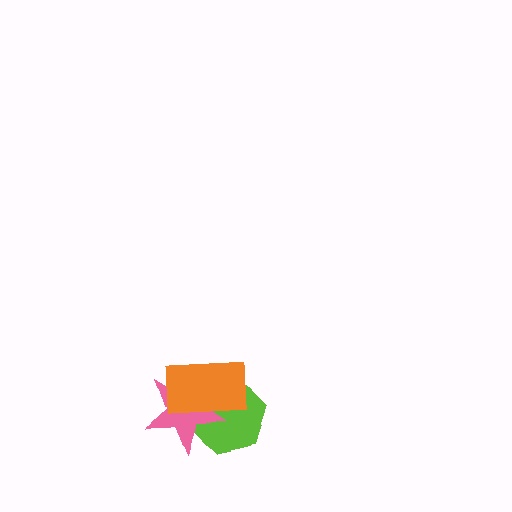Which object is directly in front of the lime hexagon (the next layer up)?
The pink star is directly in front of the lime hexagon.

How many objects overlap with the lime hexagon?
2 objects overlap with the lime hexagon.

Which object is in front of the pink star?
The orange rectangle is in front of the pink star.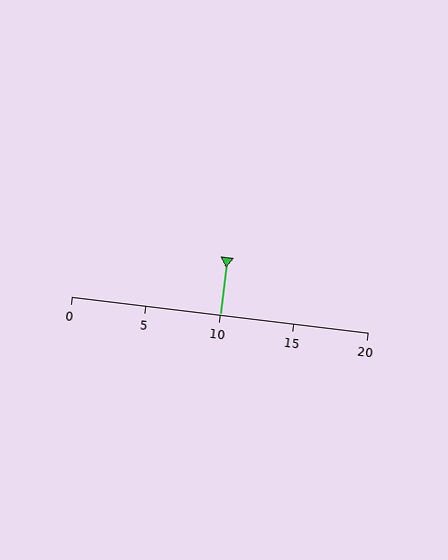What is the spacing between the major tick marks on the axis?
The major ticks are spaced 5 apart.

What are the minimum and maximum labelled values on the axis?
The axis runs from 0 to 20.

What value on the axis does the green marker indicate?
The marker indicates approximately 10.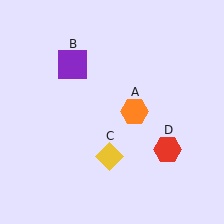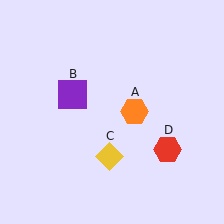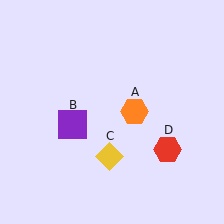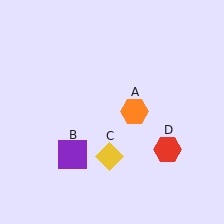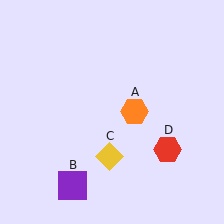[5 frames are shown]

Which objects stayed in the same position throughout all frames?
Orange hexagon (object A) and yellow diamond (object C) and red hexagon (object D) remained stationary.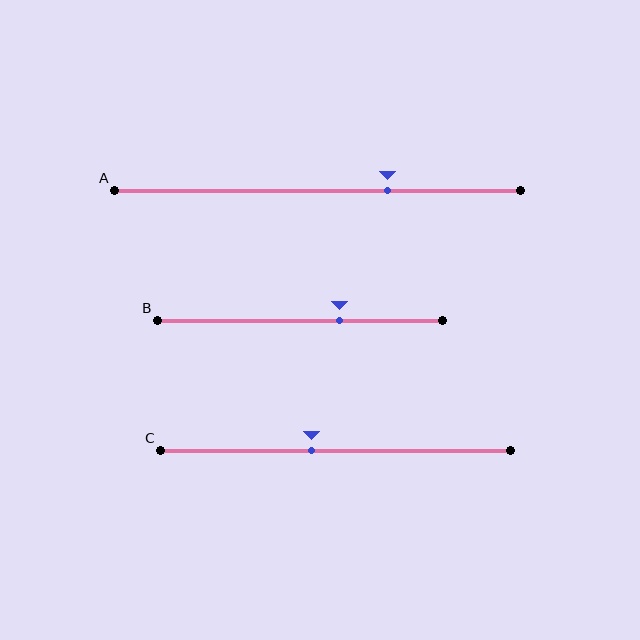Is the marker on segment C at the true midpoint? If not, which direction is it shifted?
No, the marker on segment C is shifted to the left by about 7% of the segment length.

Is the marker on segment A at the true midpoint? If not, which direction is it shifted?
No, the marker on segment A is shifted to the right by about 17% of the segment length.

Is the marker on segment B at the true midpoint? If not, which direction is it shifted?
No, the marker on segment B is shifted to the right by about 14% of the segment length.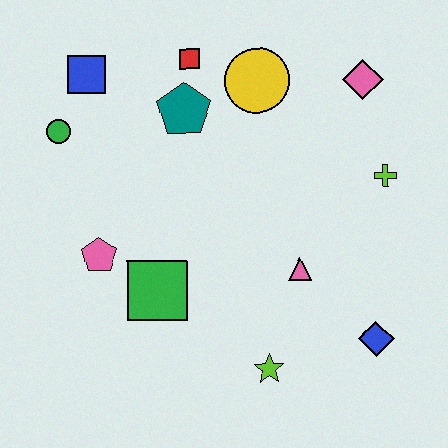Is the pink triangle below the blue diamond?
No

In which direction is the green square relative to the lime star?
The green square is to the left of the lime star.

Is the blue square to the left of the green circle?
No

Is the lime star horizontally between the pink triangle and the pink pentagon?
Yes